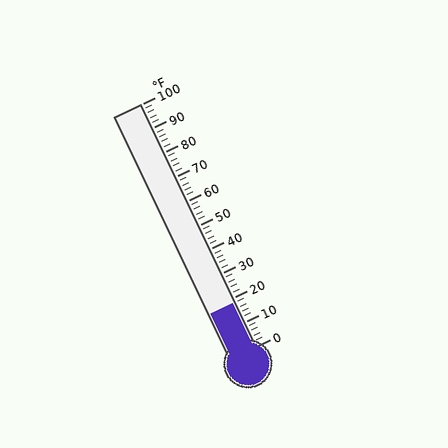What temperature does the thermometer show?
The thermometer shows approximately 18°F.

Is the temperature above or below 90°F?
The temperature is below 90°F.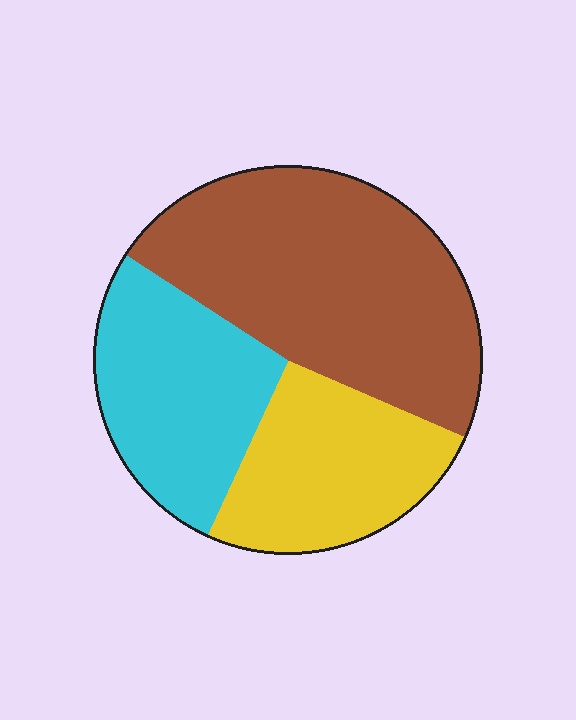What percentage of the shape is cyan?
Cyan covers about 25% of the shape.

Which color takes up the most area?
Brown, at roughly 45%.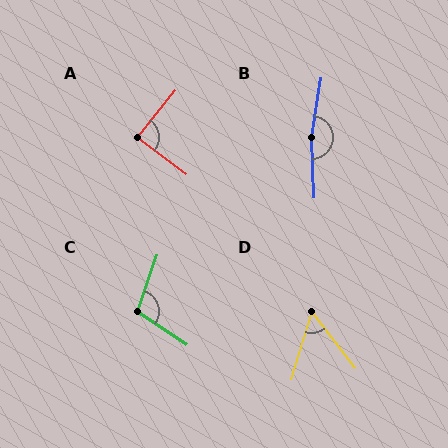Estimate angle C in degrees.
Approximately 105 degrees.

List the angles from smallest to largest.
D (54°), A (88°), C (105°), B (168°).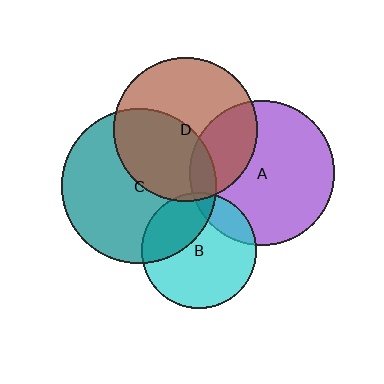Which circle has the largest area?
Circle C (teal).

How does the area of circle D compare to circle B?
Approximately 1.5 times.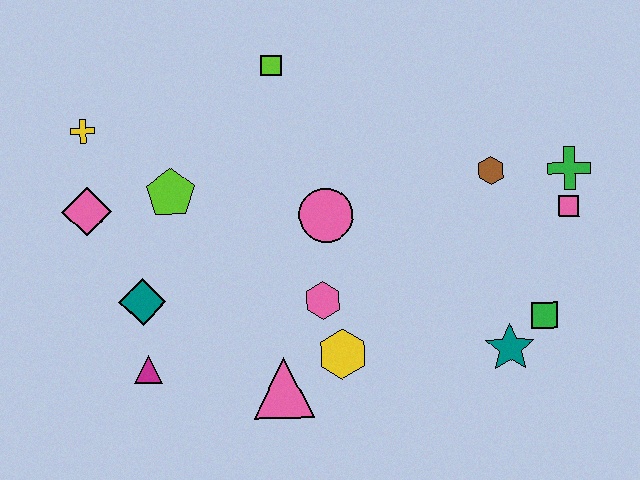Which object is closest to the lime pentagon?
The pink diamond is closest to the lime pentagon.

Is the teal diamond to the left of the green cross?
Yes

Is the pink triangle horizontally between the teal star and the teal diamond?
Yes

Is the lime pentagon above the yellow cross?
No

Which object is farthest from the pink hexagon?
The yellow cross is farthest from the pink hexagon.